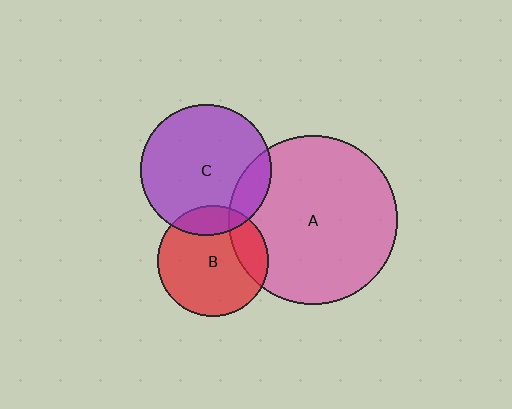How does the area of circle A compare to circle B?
Approximately 2.3 times.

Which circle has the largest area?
Circle A (pink).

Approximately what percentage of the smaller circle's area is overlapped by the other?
Approximately 20%.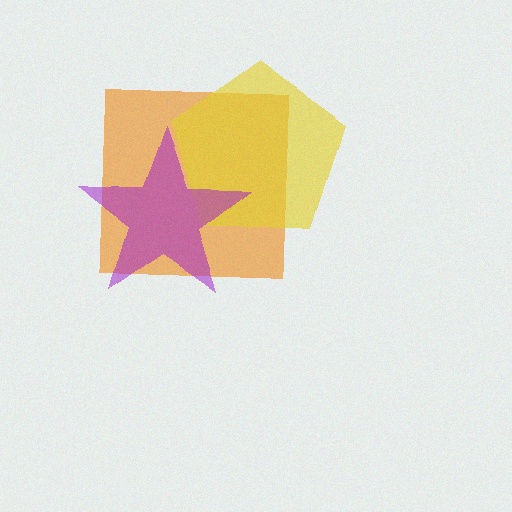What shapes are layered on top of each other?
The layered shapes are: an orange square, a yellow pentagon, a purple star.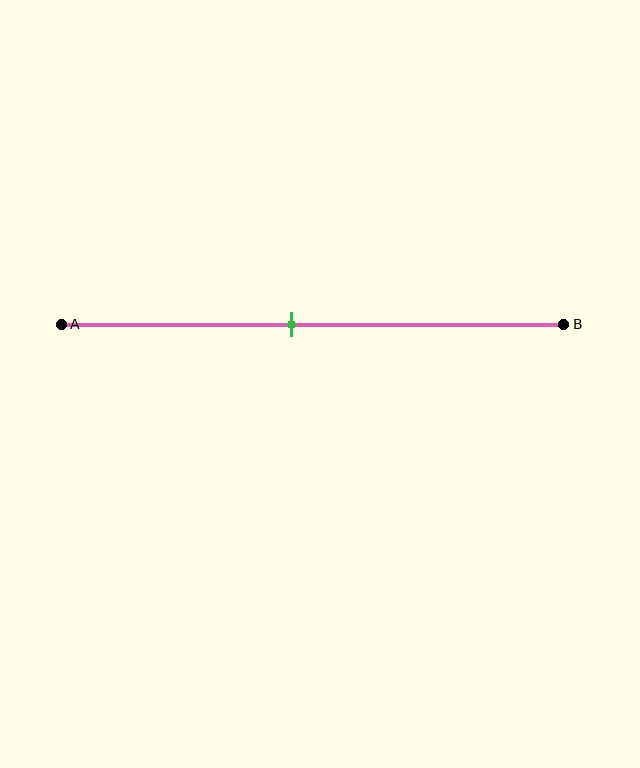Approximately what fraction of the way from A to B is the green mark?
The green mark is approximately 45% of the way from A to B.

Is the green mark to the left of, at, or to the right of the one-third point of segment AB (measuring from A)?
The green mark is to the right of the one-third point of segment AB.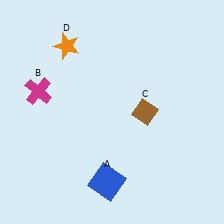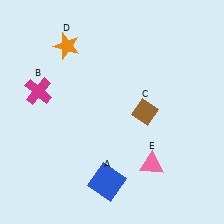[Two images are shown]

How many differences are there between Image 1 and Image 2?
There is 1 difference between the two images.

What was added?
A pink triangle (E) was added in Image 2.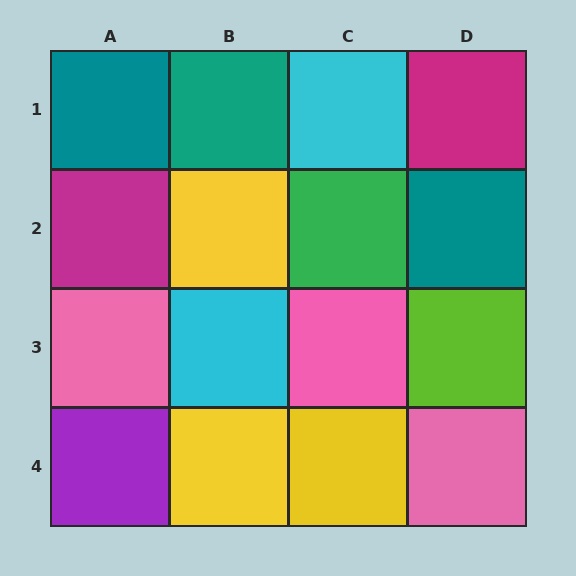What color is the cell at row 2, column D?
Teal.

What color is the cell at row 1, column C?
Cyan.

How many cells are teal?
3 cells are teal.